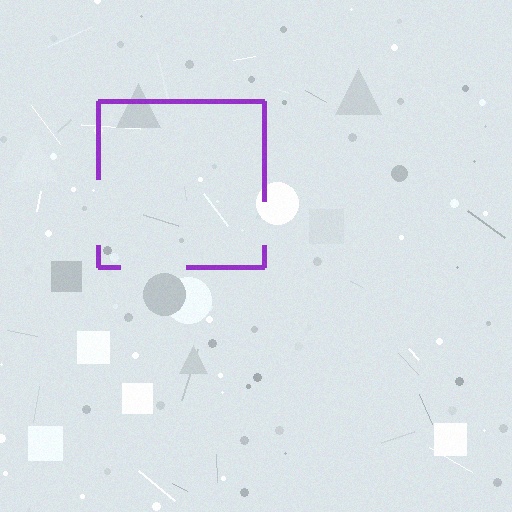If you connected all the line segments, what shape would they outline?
They would outline a square.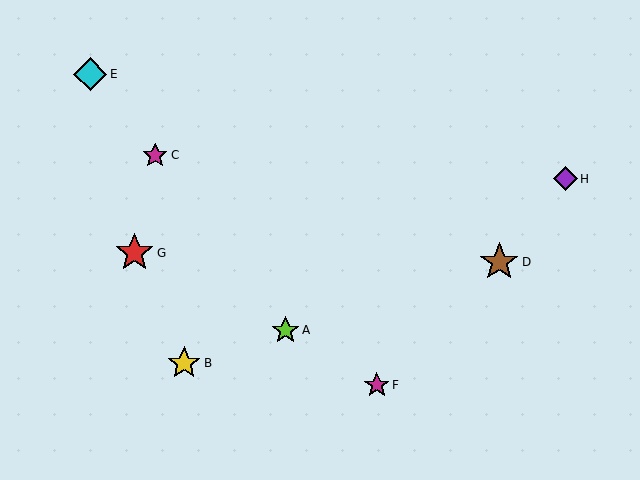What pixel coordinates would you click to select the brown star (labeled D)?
Click at (499, 262) to select the brown star D.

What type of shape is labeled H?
Shape H is a purple diamond.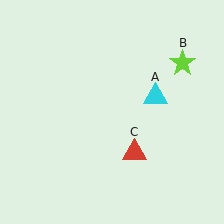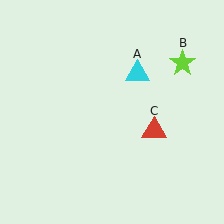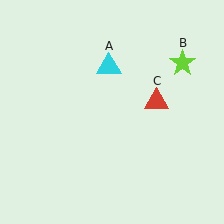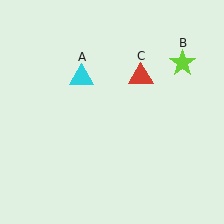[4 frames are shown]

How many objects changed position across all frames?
2 objects changed position: cyan triangle (object A), red triangle (object C).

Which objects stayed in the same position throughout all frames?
Lime star (object B) remained stationary.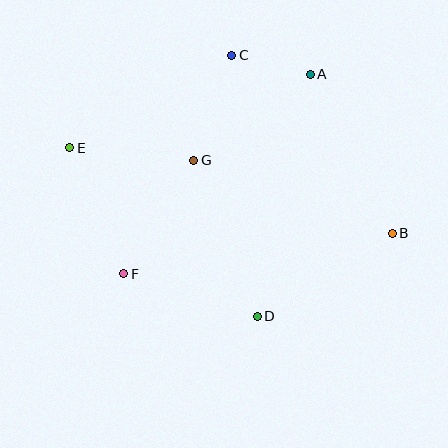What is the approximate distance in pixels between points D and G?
The distance between D and G is approximately 168 pixels.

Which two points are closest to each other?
Points A and C are closest to each other.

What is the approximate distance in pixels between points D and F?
The distance between D and F is approximately 140 pixels.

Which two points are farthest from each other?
Points B and E are farthest from each other.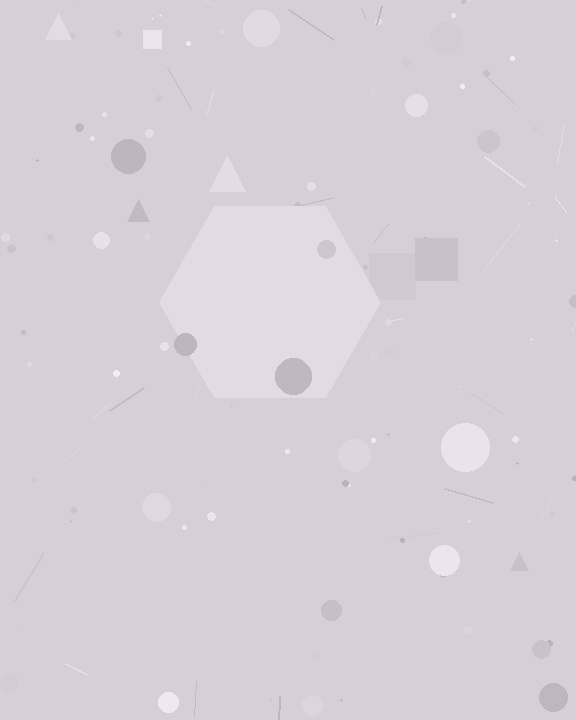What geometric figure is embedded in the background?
A hexagon is embedded in the background.